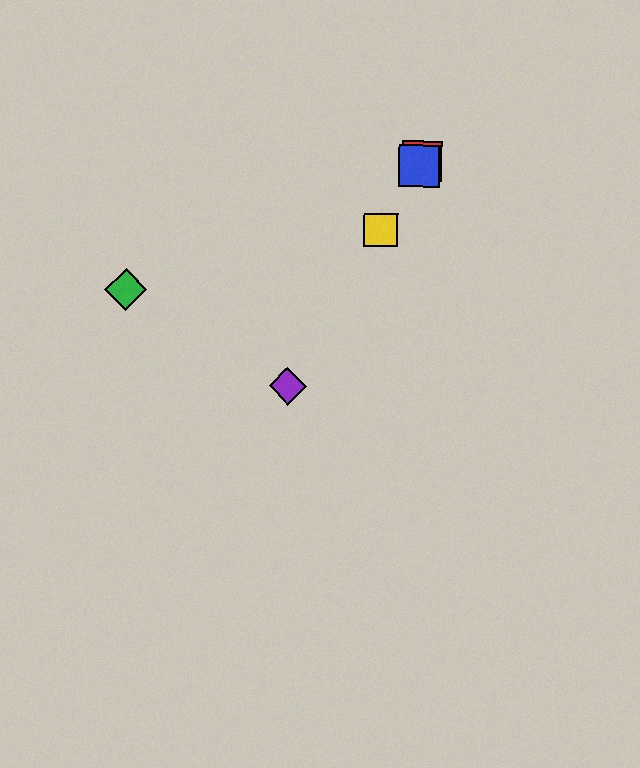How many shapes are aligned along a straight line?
4 shapes (the red square, the blue square, the yellow square, the purple diamond) are aligned along a straight line.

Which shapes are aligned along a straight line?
The red square, the blue square, the yellow square, the purple diamond are aligned along a straight line.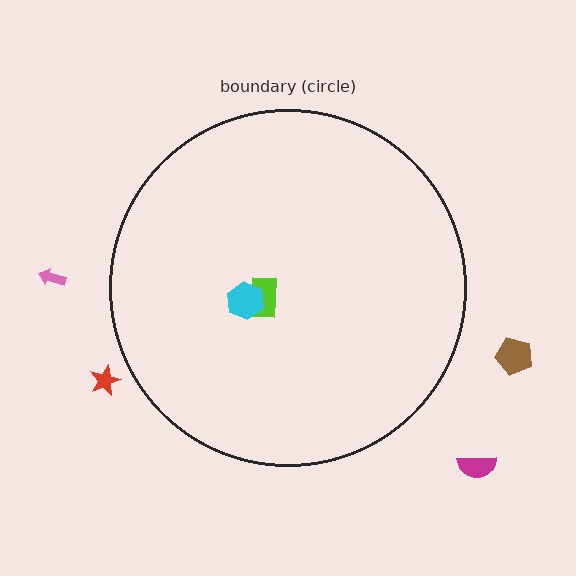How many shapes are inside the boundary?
2 inside, 4 outside.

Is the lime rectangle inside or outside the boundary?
Inside.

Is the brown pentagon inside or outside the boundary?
Outside.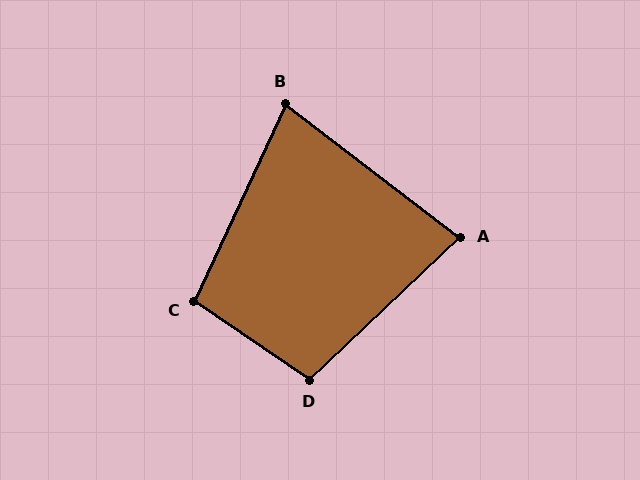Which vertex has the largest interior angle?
D, at approximately 102 degrees.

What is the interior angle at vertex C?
Approximately 99 degrees (obtuse).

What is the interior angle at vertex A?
Approximately 81 degrees (acute).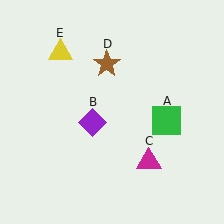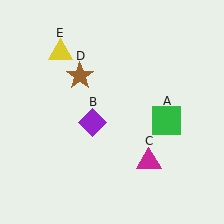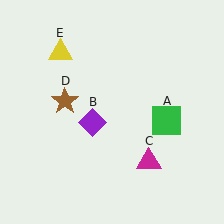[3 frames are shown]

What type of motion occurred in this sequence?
The brown star (object D) rotated counterclockwise around the center of the scene.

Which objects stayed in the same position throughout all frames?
Green square (object A) and purple diamond (object B) and magenta triangle (object C) and yellow triangle (object E) remained stationary.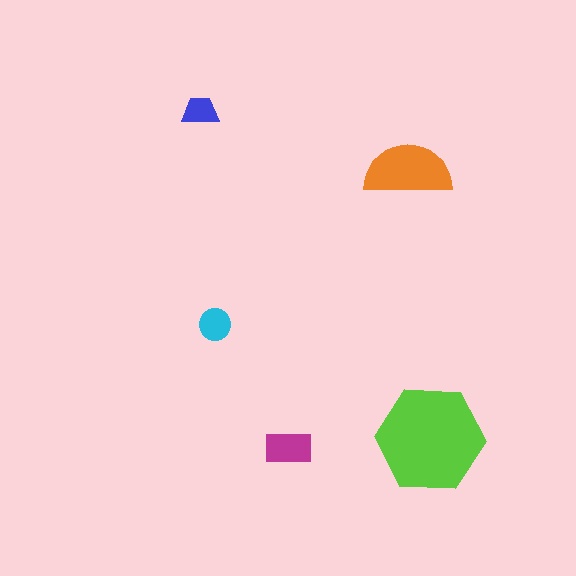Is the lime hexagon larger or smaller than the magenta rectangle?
Larger.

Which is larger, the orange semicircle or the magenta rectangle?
The orange semicircle.